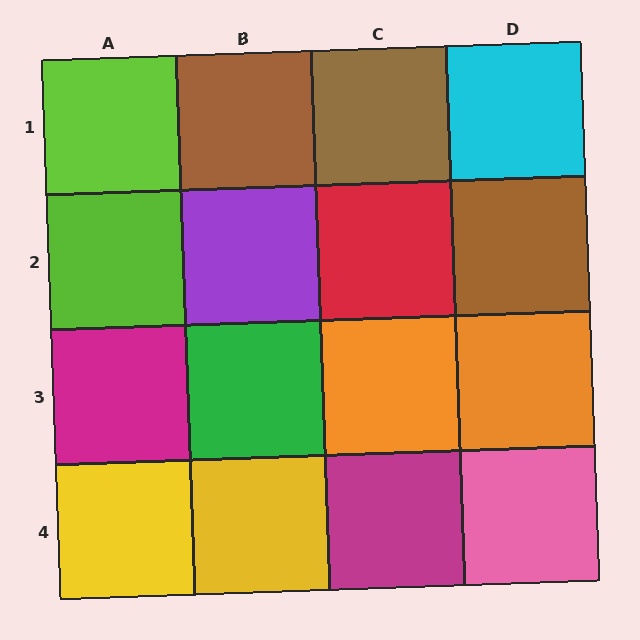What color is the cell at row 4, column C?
Magenta.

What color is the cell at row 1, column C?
Brown.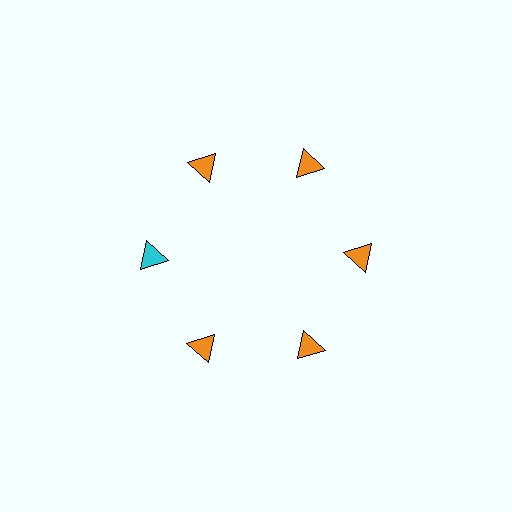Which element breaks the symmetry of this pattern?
The cyan triangle at roughly the 9 o'clock position breaks the symmetry. All other shapes are orange triangles.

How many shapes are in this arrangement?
There are 6 shapes arranged in a ring pattern.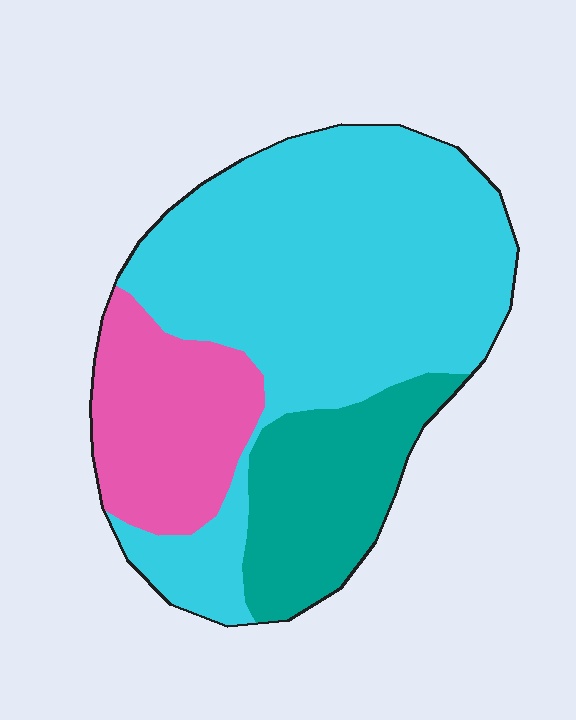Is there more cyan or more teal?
Cyan.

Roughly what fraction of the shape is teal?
Teal covers 20% of the shape.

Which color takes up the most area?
Cyan, at roughly 60%.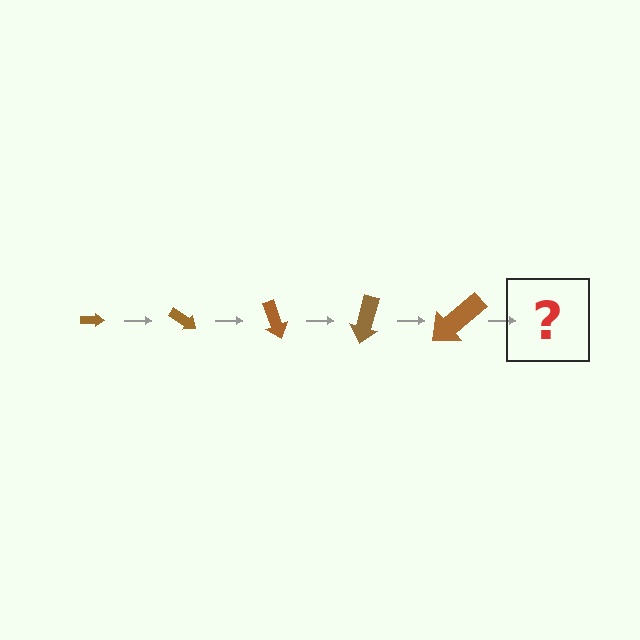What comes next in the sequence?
The next element should be an arrow, larger than the previous one and rotated 175 degrees from the start.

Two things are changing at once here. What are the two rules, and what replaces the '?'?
The two rules are that the arrow grows larger each step and it rotates 35 degrees each step. The '?' should be an arrow, larger than the previous one and rotated 175 degrees from the start.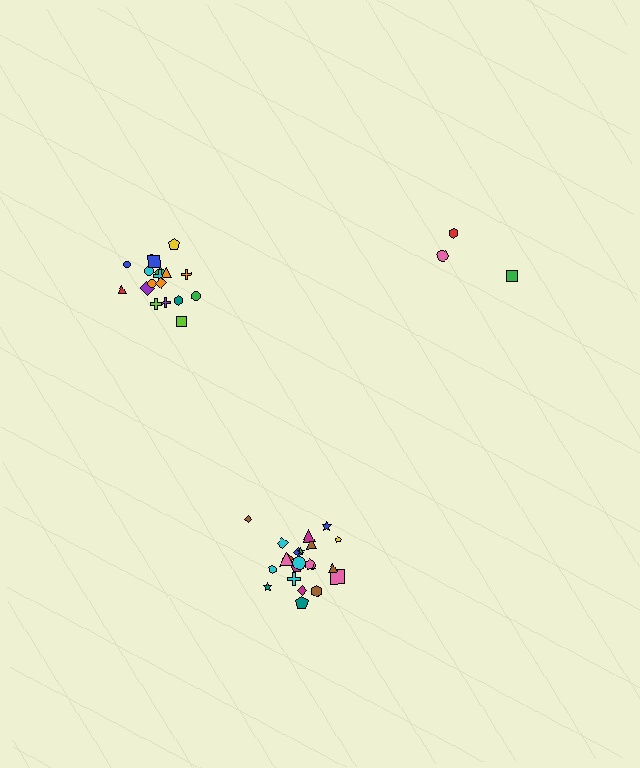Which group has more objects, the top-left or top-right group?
The top-left group.